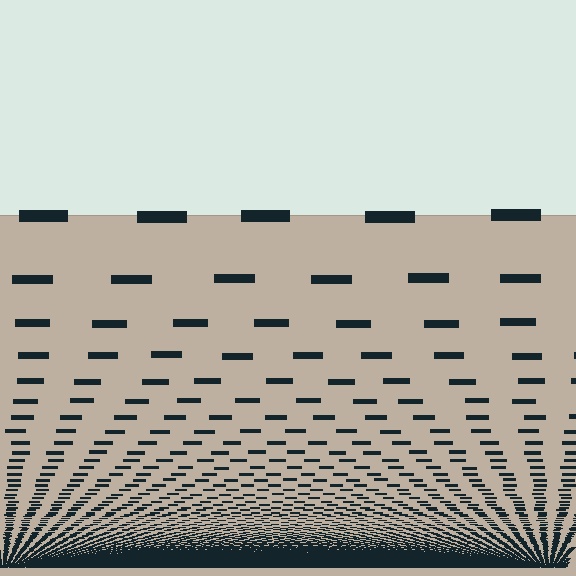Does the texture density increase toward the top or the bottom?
Density increases toward the bottom.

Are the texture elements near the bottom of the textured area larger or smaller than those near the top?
Smaller. The gradient is inverted — elements near the bottom are smaller and denser.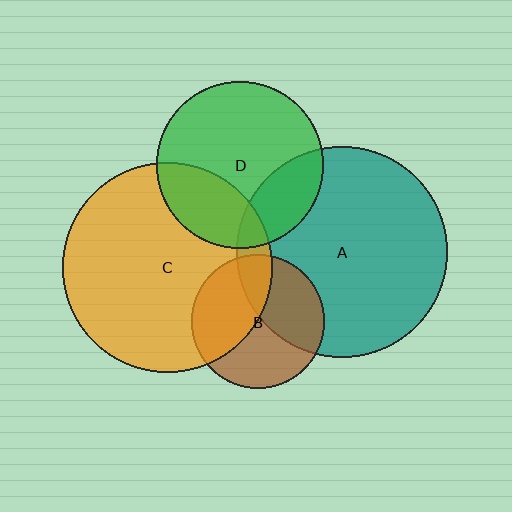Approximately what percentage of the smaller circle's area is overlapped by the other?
Approximately 20%.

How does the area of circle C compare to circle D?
Approximately 1.6 times.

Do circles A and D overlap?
Yes.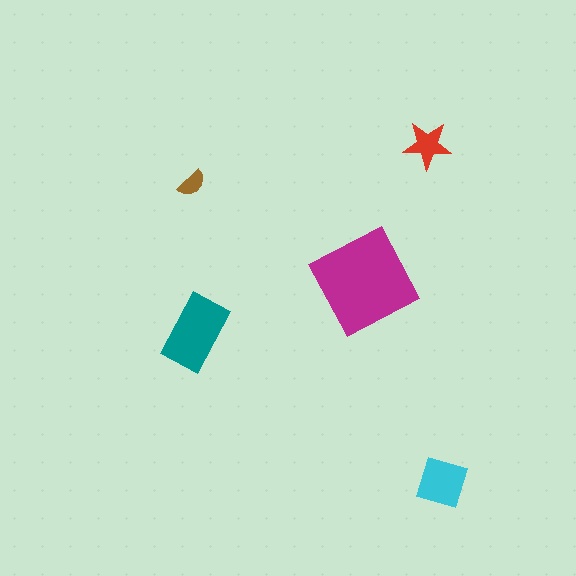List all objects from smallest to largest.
The brown semicircle, the red star, the cyan diamond, the teal rectangle, the magenta square.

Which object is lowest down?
The cyan diamond is bottommost.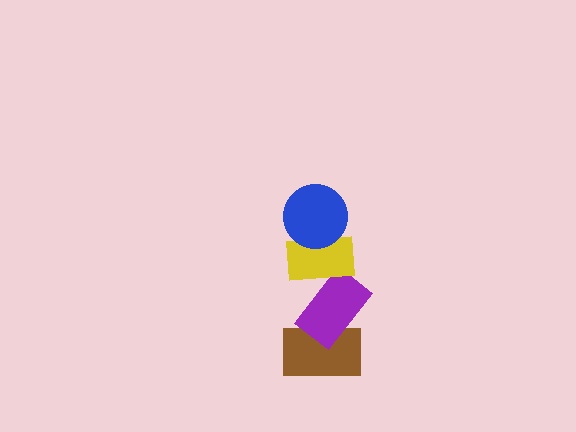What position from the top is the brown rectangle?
The brown rectangle is 4th from the top.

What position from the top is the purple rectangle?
The purple rectangle is 3rd from the top.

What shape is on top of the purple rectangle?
The yellow rectangle is on top of the purple rectangle.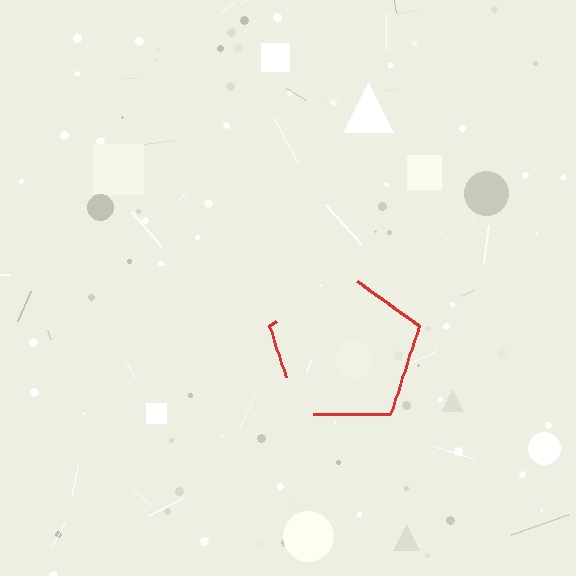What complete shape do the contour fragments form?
The contour fragments form a pentagon.